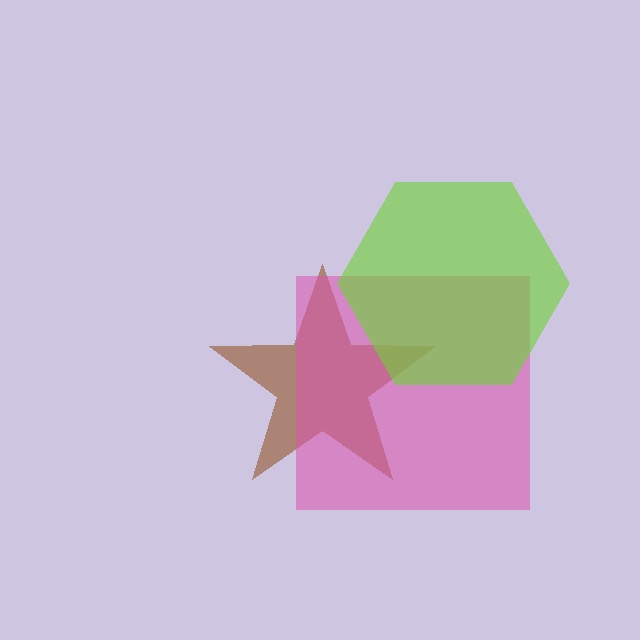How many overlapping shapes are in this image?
There are 3 overlapping shapes in the image.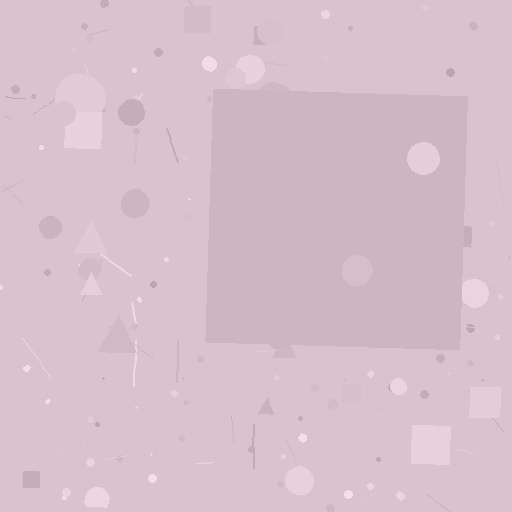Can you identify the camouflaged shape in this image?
The camouflaged shape is a square.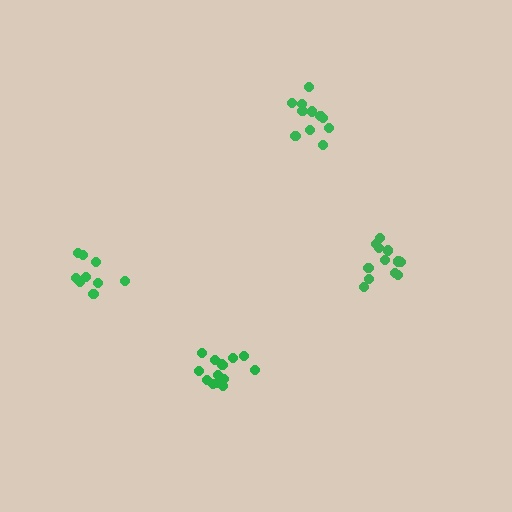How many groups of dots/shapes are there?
There are 4 groups.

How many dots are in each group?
Group 1: 14 dots, Group 2: 9 dots, Group 3: 13 dots, Group 4: 11 dots (47 total).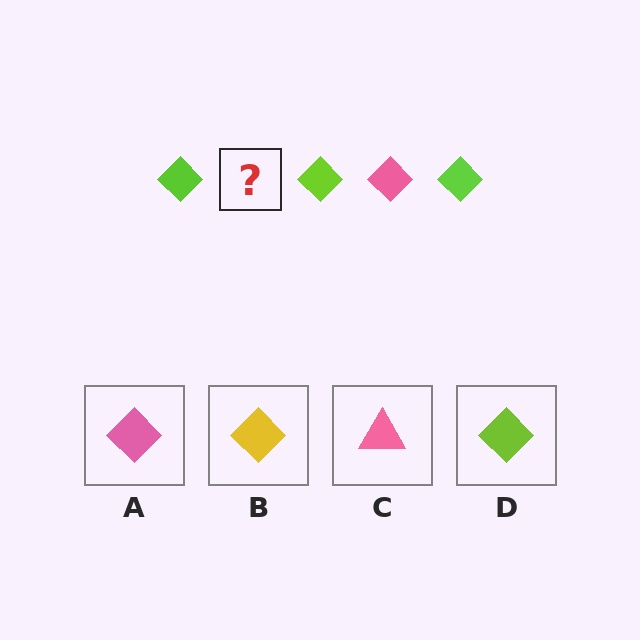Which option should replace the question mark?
Option A.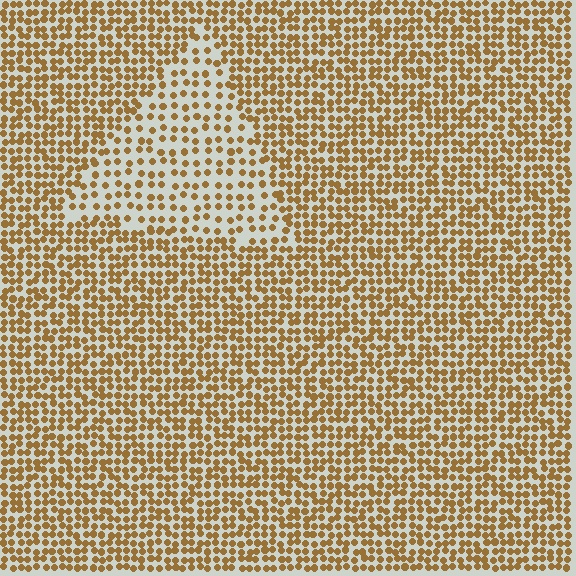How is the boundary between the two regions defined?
The boundary is defined by a change in element density (approximately 1.9x ratio). All elements are the same color, size, and shape.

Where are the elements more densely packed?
The elements are more densely packed outside the triangle boundary.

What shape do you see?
I see a triangle.